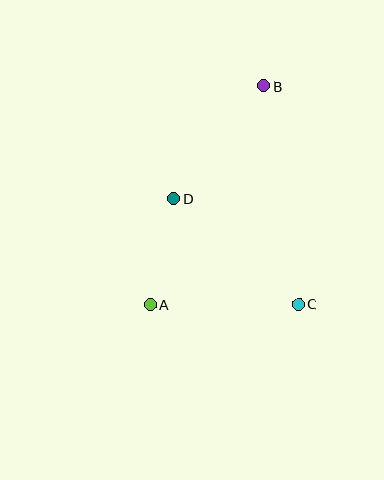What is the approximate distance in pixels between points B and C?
The distance between B and C is approximately 221 pixels.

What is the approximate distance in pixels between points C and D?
The distance between C and D is approximately 163 pixels.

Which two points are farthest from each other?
Points A and B are farthest from each other.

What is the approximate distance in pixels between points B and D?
The distance between B and D is approximately 144 pixels.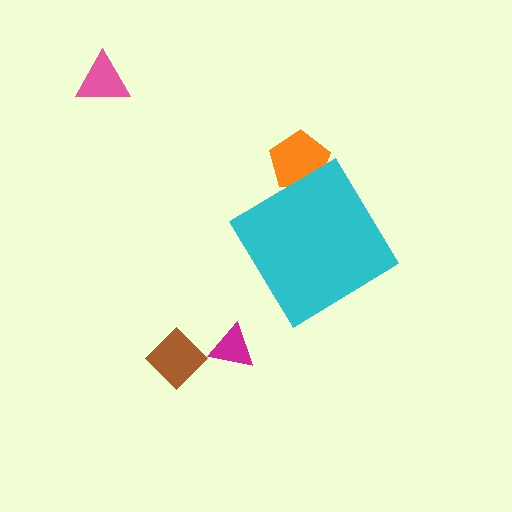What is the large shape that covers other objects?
A cyan diamond.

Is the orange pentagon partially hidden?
Yes, the orange pentagon is partially hidden behind the cyan diamond.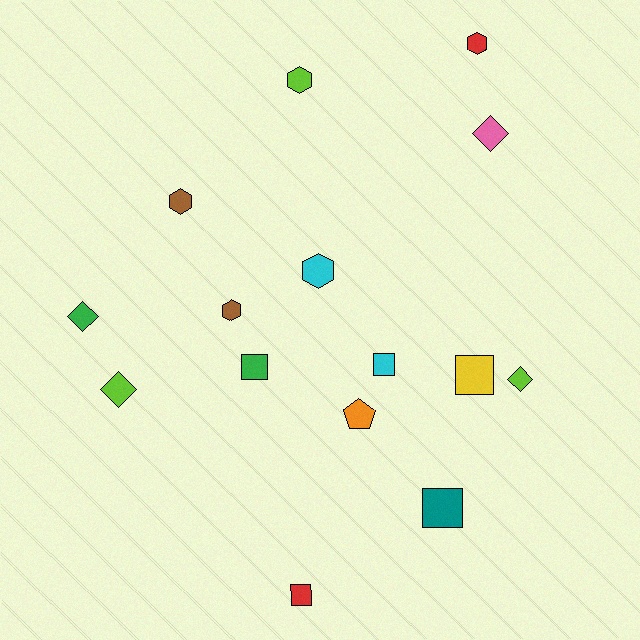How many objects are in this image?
There are 15 objects.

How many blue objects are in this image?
There are no blue objects.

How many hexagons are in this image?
There are 5 hexagons.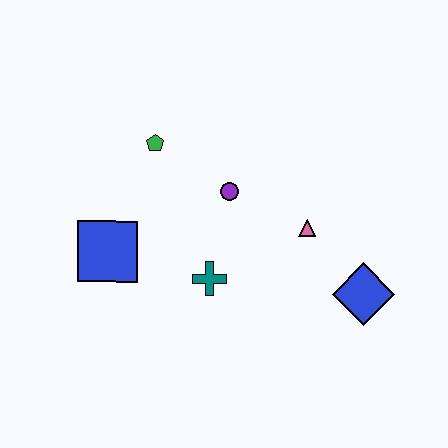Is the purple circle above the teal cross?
Yes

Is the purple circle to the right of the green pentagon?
Yes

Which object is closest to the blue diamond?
The pink triangle is closest to the blue diamond.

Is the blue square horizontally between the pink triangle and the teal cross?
No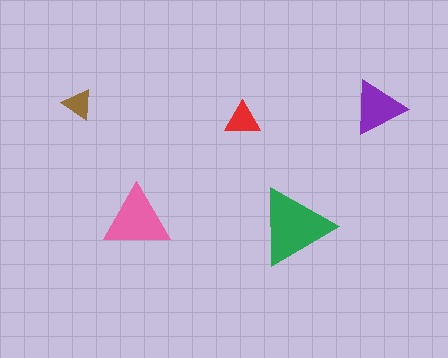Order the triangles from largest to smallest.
the green one, the pink one, the purple one, the red one, the brown one.